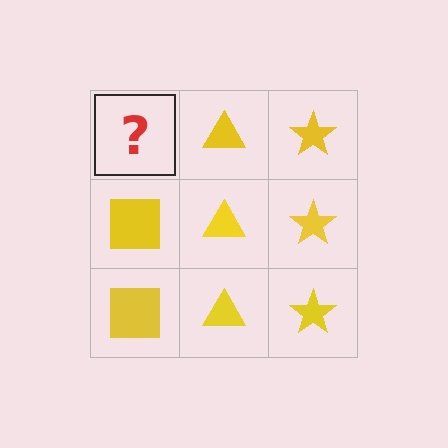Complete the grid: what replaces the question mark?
The question mark should be replaced with a yellow square.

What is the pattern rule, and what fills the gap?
The rule is that each column has a consistent shape. The gap should be filled with a yellow square.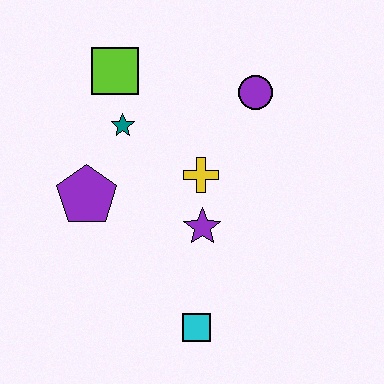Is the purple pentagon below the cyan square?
No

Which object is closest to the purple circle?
The yellow cross is closest to the purple circle.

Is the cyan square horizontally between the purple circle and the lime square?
Yes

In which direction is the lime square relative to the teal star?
The lime square is above the teal star.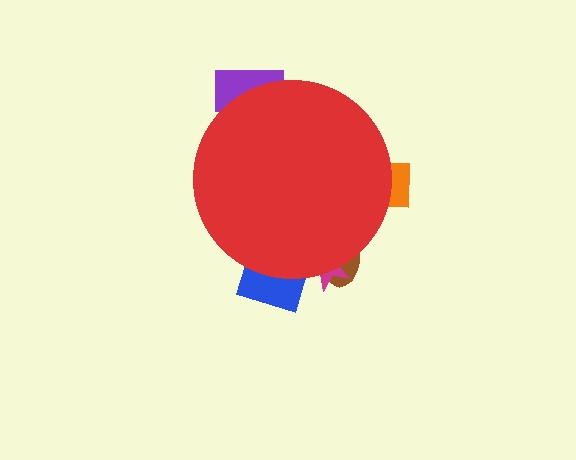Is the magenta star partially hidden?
Yes, the magenta star is partially hidden behind the red circle.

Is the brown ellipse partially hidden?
Yes, the brown ellipse is partially hidden behind the red circle.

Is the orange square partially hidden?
Yes, the orange square is partially hidden behind the red circle.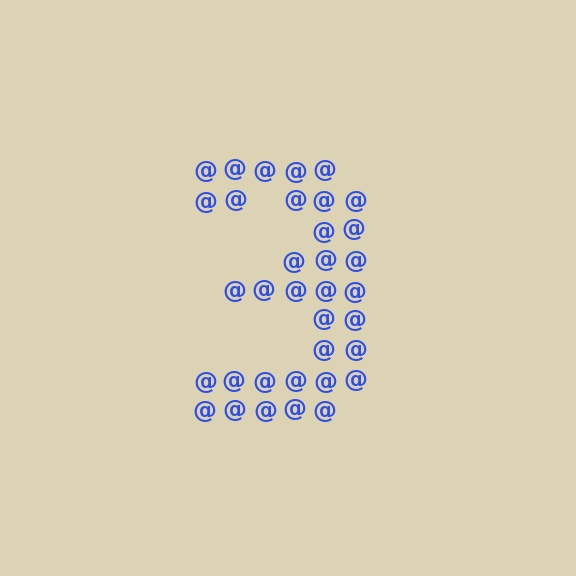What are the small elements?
The small elements are at signs.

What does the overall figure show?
The overall figure shows the digit 3.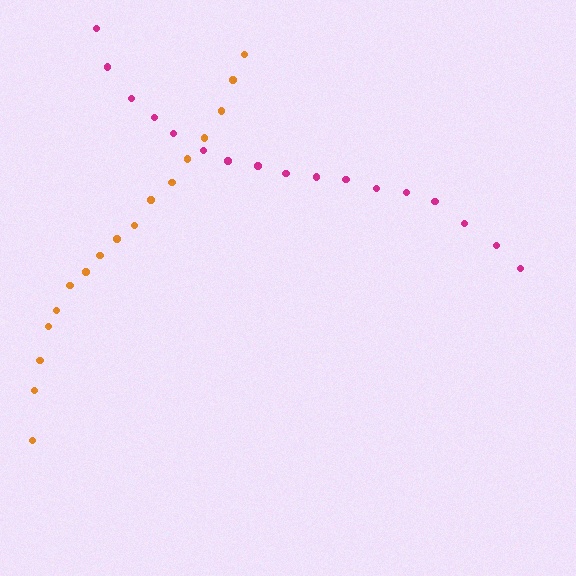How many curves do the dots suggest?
There are 2 distinct paths.